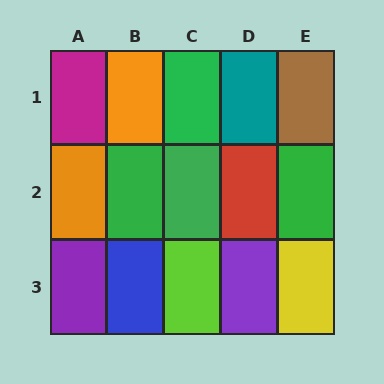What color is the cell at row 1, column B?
Orange.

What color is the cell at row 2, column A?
Orange.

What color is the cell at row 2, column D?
Red.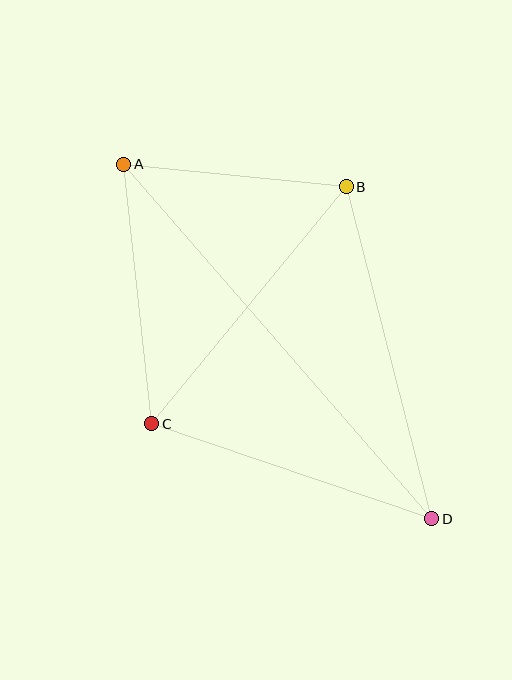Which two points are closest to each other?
Points A and B are closest to each other.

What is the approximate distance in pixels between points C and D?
The distance between C and D is approximately 296 pixels.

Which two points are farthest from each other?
Points A and D are farthest from each other.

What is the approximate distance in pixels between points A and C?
The distance between A and C is approximately 261 pixels.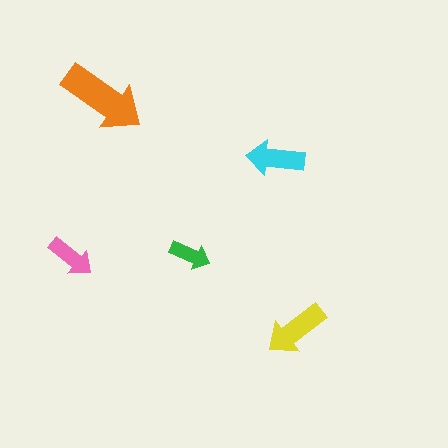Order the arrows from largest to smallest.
the orange one, the yellow one, the cyan one, the pink one, the green one.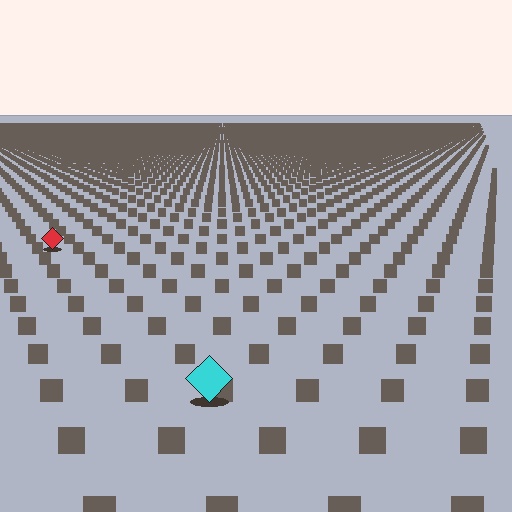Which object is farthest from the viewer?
The red diamond is farthest from the viewer. It appears smaller and the ground texture around it is denser.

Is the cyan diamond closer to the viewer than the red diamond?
Yes. The cyan diamond is closer — you can tell from the texture gradient: the ground texture is coarser near it.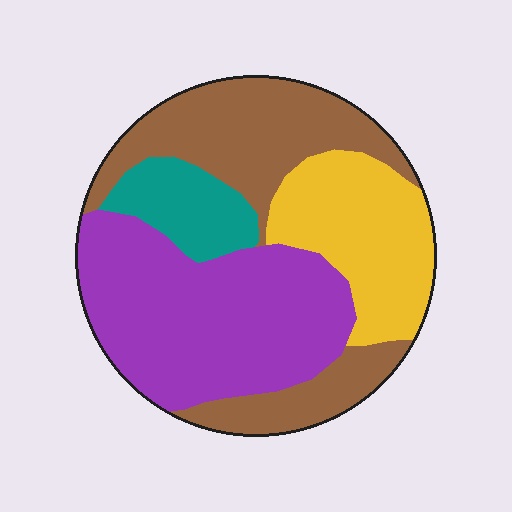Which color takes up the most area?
Purple, at roughly 40%.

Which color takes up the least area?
Teal, at roughly 10%.